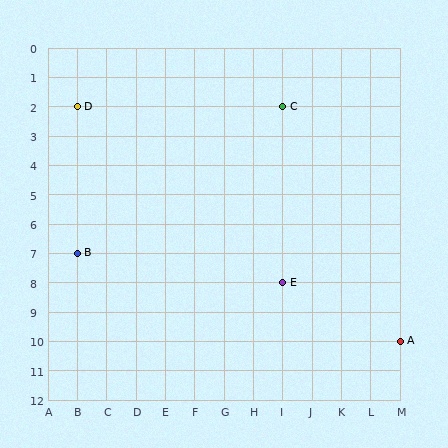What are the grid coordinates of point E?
Point E is at grid coordinates (I, 8).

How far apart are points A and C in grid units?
Points A and C are 4 columns and 8 rows apart (about 8.9 grid units diagonally).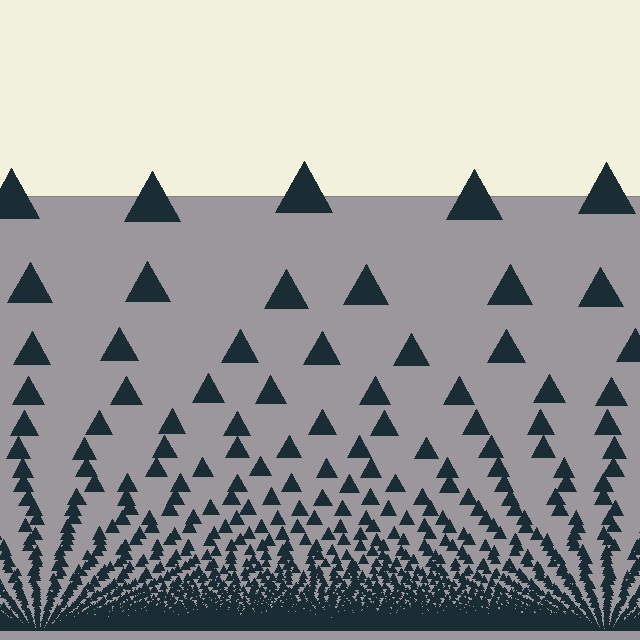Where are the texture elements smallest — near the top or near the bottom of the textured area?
Near the bottom.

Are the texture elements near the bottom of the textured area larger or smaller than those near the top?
Smaller. The gradient is inverted — elements near the bottom are smaller and denser.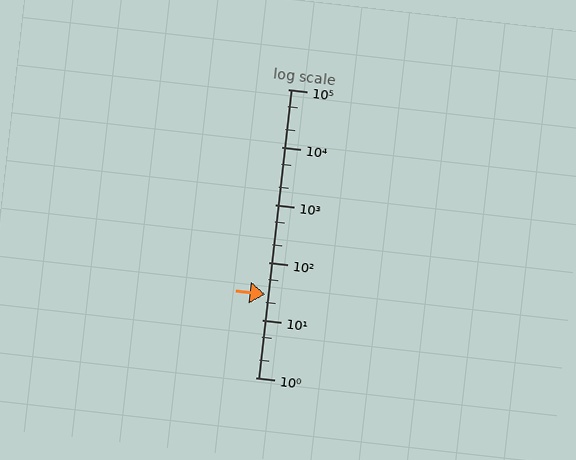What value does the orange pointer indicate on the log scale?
The pointer indicates approximately 28.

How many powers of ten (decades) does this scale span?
The scale spans 5 decades, from 1 to 100000.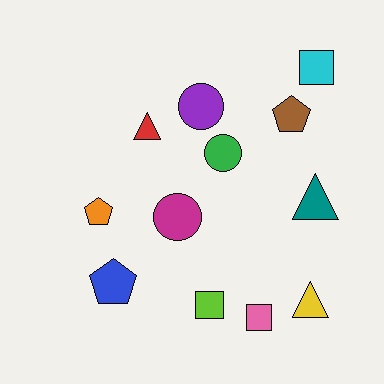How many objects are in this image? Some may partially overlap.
There are 12 objects.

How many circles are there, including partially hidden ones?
There are 3 circles.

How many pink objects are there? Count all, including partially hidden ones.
There is 1 pink object.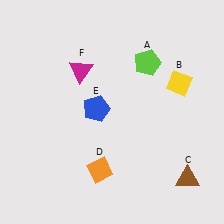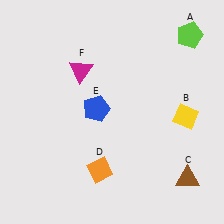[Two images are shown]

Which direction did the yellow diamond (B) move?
The yellow diamond (B) moved down.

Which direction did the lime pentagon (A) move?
The lime pentagon (A) moved right.